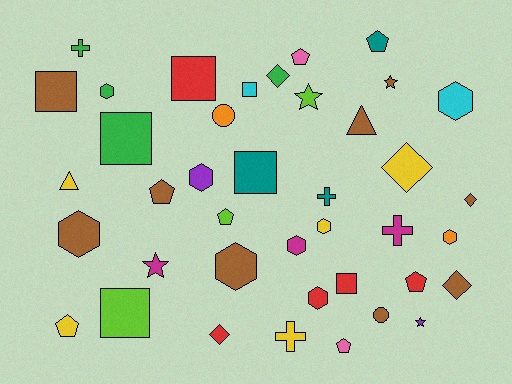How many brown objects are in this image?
There are 9 brown objects.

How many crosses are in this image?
There are 4 crosses.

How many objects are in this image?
There are 40 objects.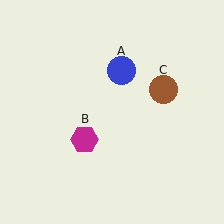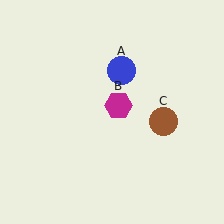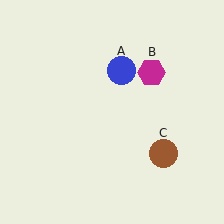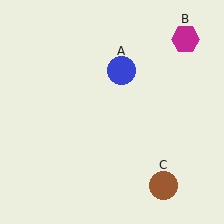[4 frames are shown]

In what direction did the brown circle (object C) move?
The brown circle (object C) moved down.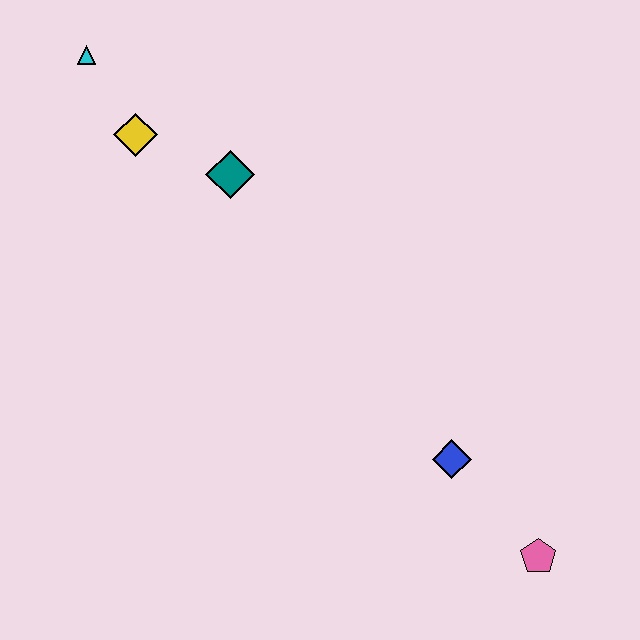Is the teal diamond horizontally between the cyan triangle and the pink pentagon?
Yes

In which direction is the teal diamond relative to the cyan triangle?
The teal diamond is to the right of the cyan triangle.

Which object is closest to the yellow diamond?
The cyan triangle is closest to the yellow diamond.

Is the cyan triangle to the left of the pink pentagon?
Yes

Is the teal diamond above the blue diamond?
Yes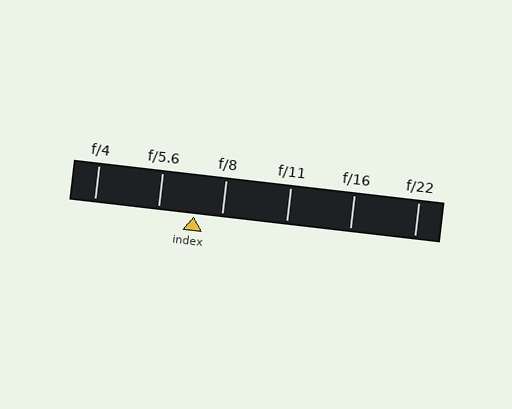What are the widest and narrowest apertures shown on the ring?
The widest aperture shown is f/4 and the narrowest is f/22.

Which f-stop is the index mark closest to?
The index mark is closest to f/8.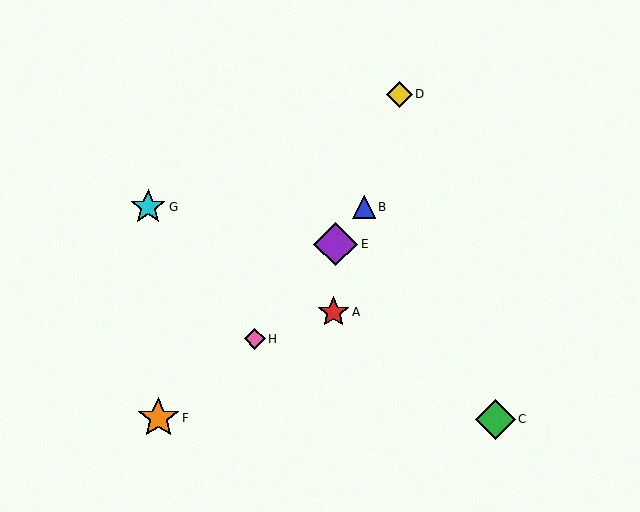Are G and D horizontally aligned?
No, G is at y≈207 and D is at y≈94.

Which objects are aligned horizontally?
Objects B, G are aligned horizontally.